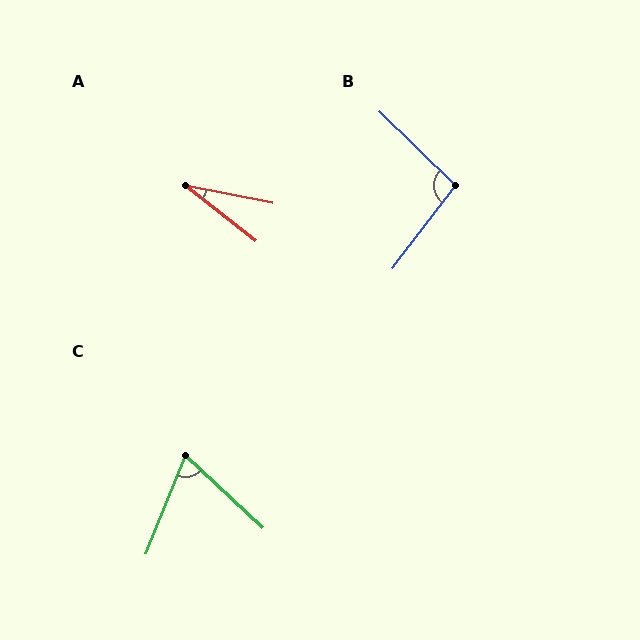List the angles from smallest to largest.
A (27°), C (69°), B (97°).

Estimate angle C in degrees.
Approximately 69 degrees.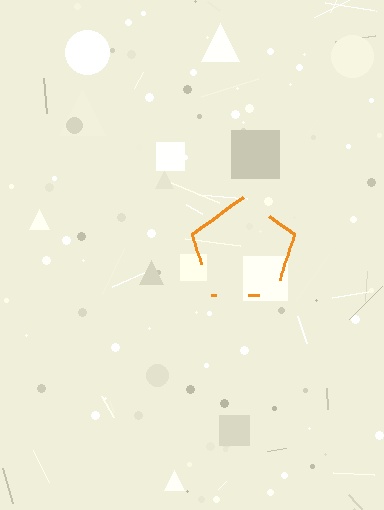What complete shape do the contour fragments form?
The contour fragments form a pentagon.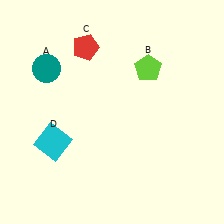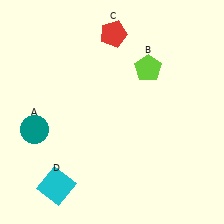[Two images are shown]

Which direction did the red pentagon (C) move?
The red pentagon (C) moved right.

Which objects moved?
The objects that moved are: the teal circle (A), the red pentagon (C), the cyan square (D).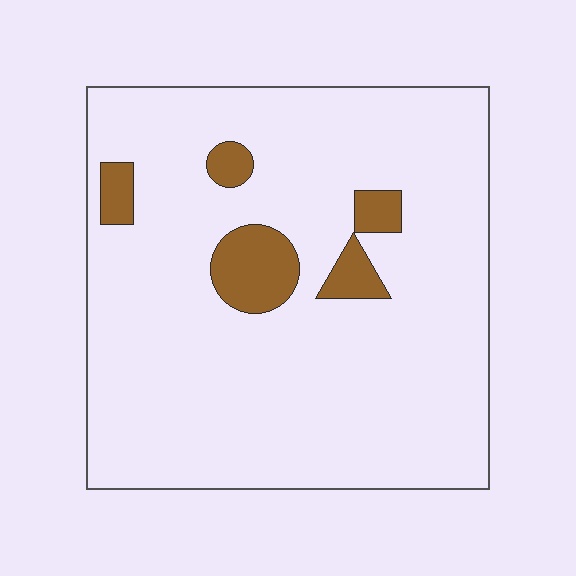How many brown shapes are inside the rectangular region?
5.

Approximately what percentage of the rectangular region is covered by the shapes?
Approximately 10%.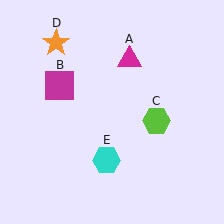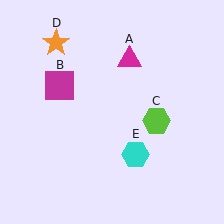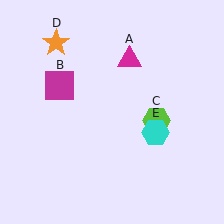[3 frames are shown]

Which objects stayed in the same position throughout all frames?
Magenta triangle (object A) and magenta square (object B) and lime hexagon (object C) and orange star (object D) remained stationary.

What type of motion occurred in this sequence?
The cyan hexagon (object E) rotated counterclockwise around the center of the scene.